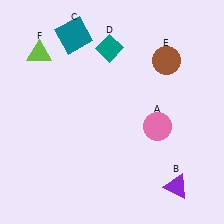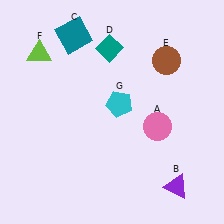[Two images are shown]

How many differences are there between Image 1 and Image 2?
There is 1 difference between the two images.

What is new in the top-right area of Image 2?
A cyan pentagon (G) was added in the top-right area of Image 2.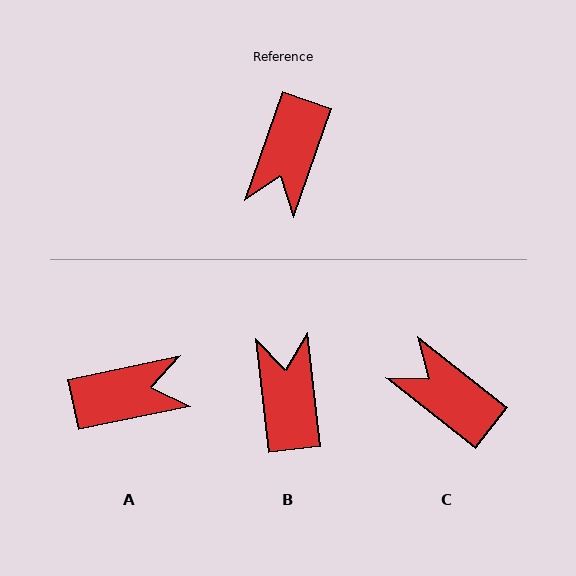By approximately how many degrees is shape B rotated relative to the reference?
Approximately 154 degrees clockwise.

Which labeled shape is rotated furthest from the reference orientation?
B, about 154 degrees away.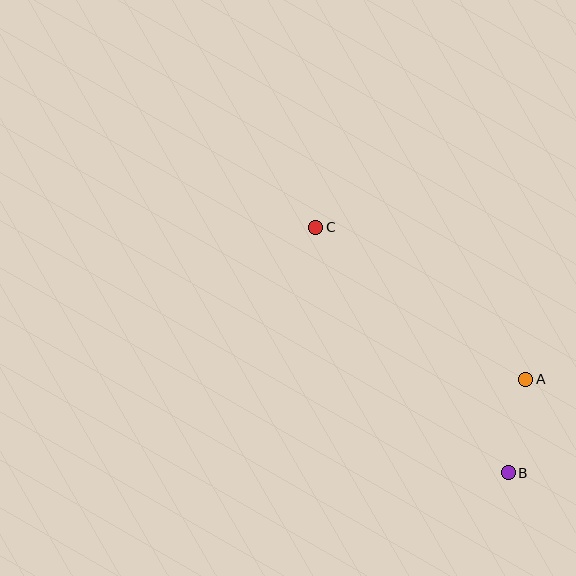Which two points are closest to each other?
Points A and B are closest to each other.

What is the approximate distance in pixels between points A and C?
The distance between A and C is approximately 259 pixels.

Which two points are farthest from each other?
Points B and C are farthest from each other.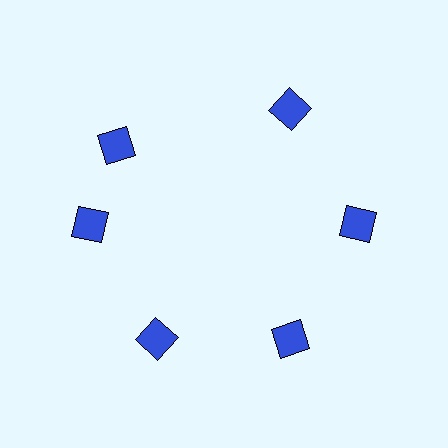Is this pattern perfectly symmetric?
No. The 6 blue squares are arranged in a ring, but one element near the 11 o'clock position is rotated out of alignment along the ring, breaking the 6-fold rotational symmetry.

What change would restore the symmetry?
The symmetry would be restored by rotating it back into even spacing with its neighbors so that all 6 squares sit at equal angles and equal distance from the center.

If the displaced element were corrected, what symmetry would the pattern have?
It would have 6-fold rotational symmetry — the pattern would map onto itself every 60 degrees.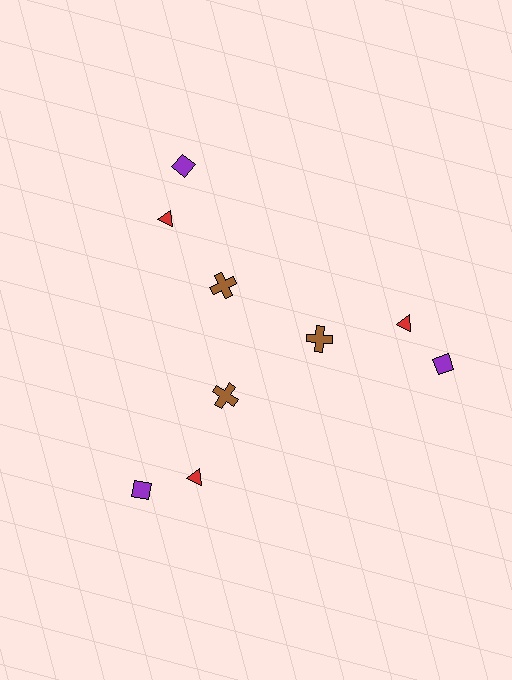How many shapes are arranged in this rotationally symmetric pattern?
There are 9 shapes, arranged in 3 groups of 3.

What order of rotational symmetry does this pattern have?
This pattern has 3-fold rotational symmetry.